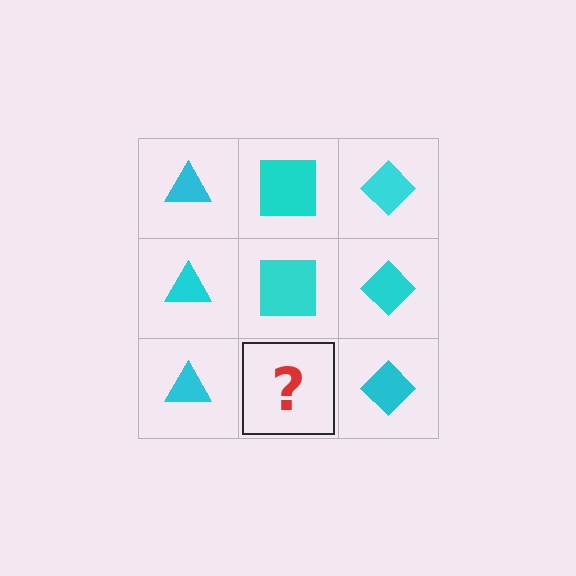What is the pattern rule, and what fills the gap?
The rule is that each column has a consistent shape. The gap should be filled with a cyan square.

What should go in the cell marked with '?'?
The missing cell should contain a cyan square.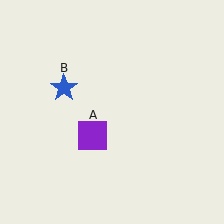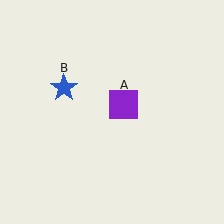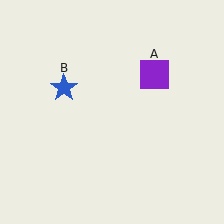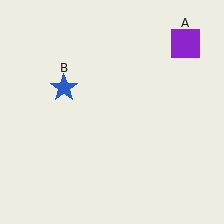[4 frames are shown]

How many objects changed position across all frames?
1 object changed position: purple square (object A).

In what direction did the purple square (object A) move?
The purple square (object A) moved up and to the right.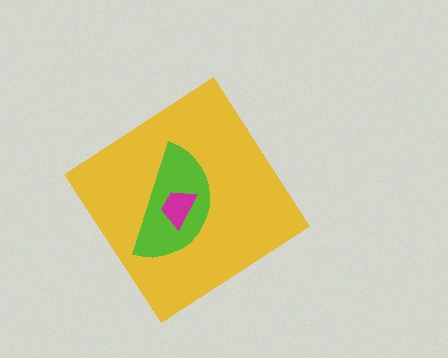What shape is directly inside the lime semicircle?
The magenta trapezoid.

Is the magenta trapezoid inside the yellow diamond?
Yes.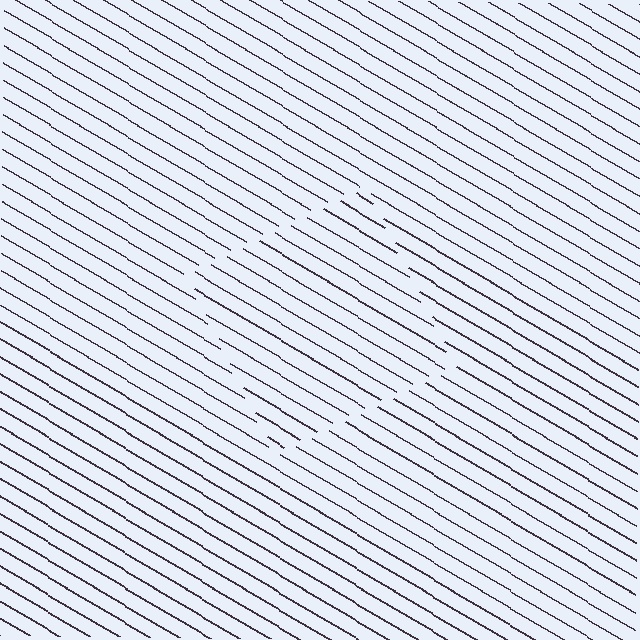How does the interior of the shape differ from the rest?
The interior of the shape contains the same grating, shifted by half a period — the contour is defined by the phase discontinuity where line-ends from the inner and outer gratings abut.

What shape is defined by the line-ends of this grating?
An illusory square. The interior of the shape contains the same grating, shifted by half a period — the contour is defined by the phase discontinuity where line-ends from the inner and outer gratings abut.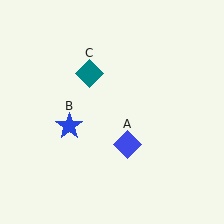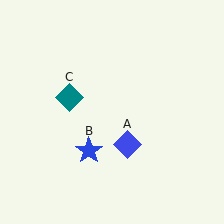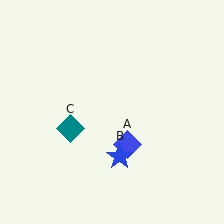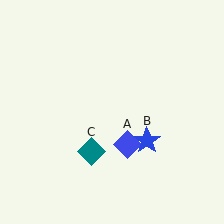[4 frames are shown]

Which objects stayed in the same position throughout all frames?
Blue diamond (object A) remained stationary.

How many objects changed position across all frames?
2 objects changed position: blue star (object B), teal diamond (object C).